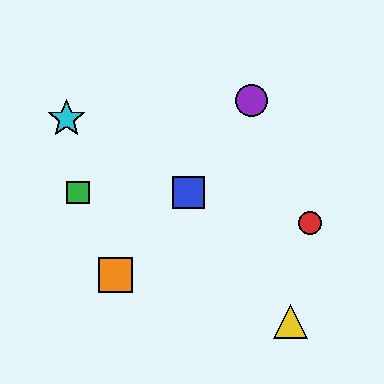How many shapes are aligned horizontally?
2 shapes (the blue square, the green square) are aligned horizontally.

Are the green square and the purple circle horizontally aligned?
No, the green square is at y≈192 and the purple circle is at y≈101.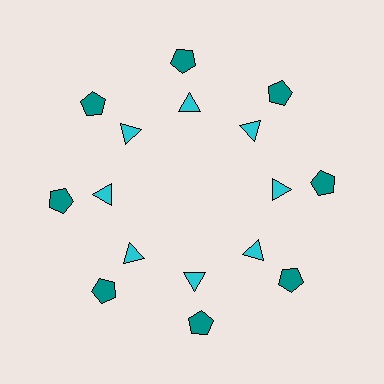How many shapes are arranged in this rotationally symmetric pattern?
There are 16 shapes, arranged in 8 groups of 2.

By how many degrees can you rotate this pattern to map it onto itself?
The pattern maps onto itself every 45 degrees of rotation.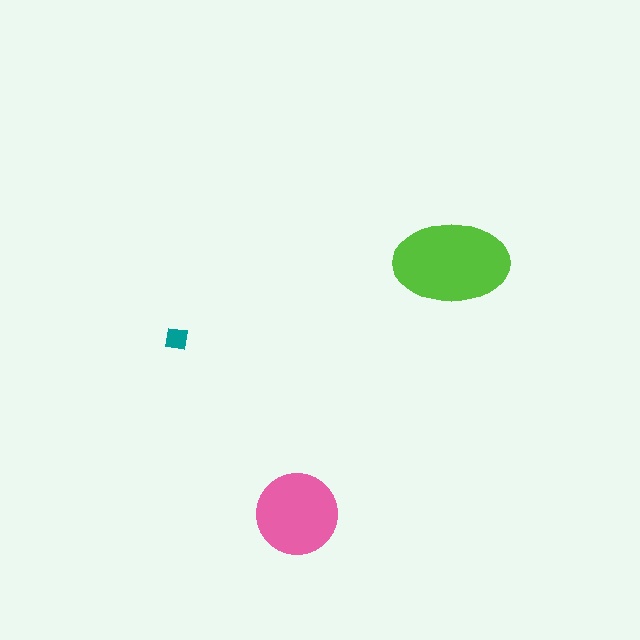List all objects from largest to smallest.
The lime ellipse, the pink circle, the teal square.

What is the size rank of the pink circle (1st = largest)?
2nd.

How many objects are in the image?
There are 3 objects in the image.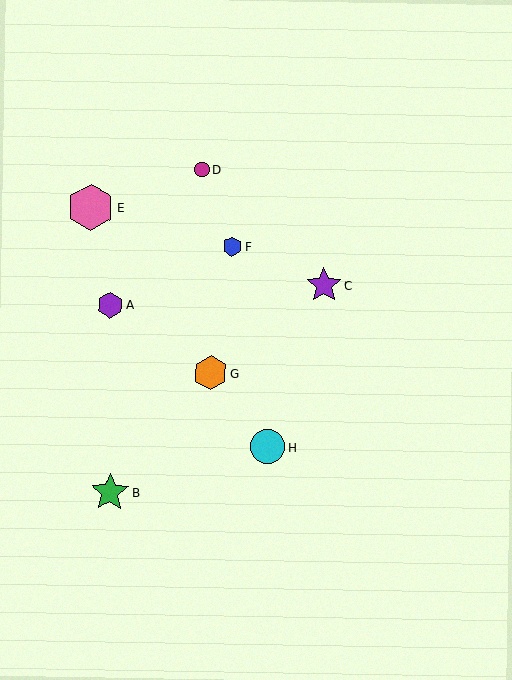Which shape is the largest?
The pink hexagon (labeled E) is the largest.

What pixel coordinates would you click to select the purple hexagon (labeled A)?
Click at (110, 305) to select the purple hexagon A.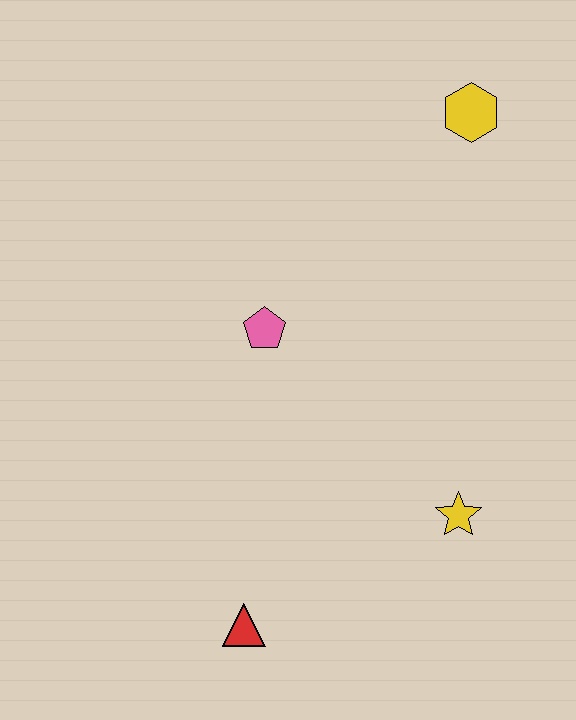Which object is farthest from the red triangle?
The yellow hexagon is farthest from the red triangle.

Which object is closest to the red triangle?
The yellow star is closest to the red triangle.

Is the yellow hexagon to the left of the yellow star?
No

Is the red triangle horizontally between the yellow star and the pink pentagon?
No